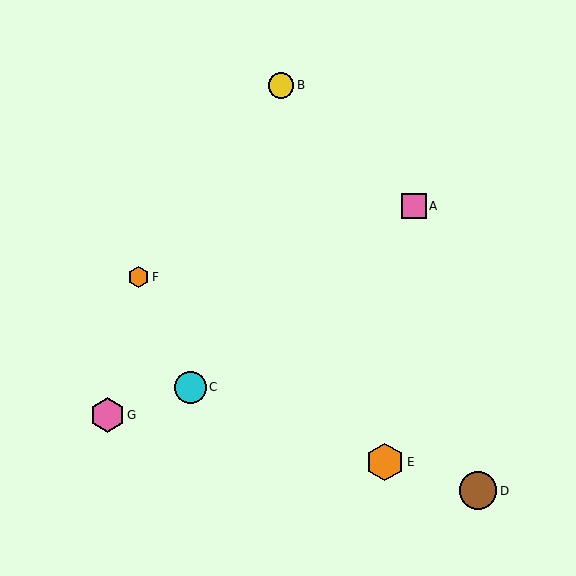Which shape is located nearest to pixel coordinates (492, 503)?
The brown circle (labeled D) at (478, 491) is nearest to that location.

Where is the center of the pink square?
The center of the pink square is at (414, 206).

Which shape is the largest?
The orange hexagon (labeled E) is the largest.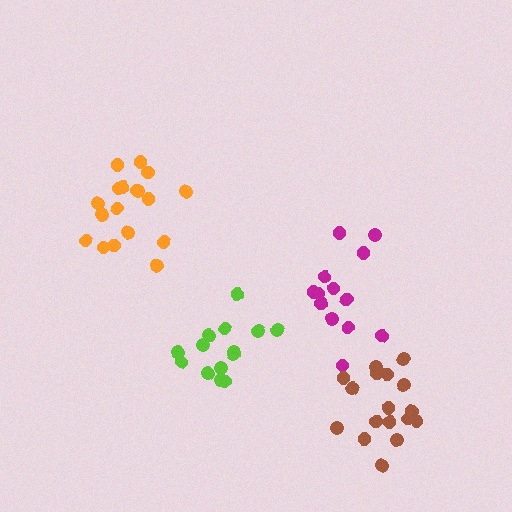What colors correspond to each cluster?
The clusters are colored: lime, orange, magenta, brown.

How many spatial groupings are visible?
There are 4 spatial groupings.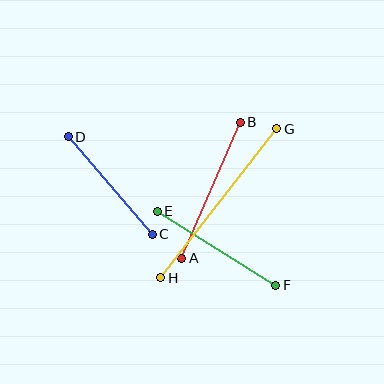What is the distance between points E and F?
The distance is approximately 140 pixels.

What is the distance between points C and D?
The distance is approximately 129 pixels.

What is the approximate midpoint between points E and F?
The midpoint is at approximately (217, 248) pixels.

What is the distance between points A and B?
The distance is approximately 148 pixels.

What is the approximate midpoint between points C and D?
The midpoint is at approximately (110, 186) pixels.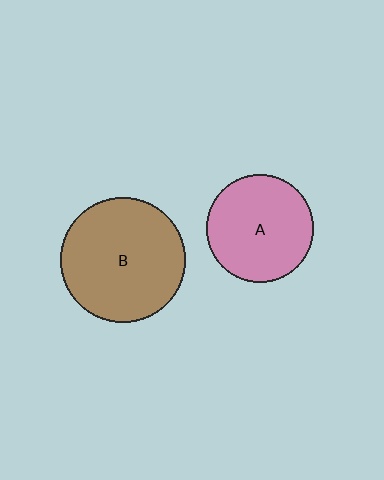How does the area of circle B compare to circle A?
Approximately 1.3 times.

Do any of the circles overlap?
No, none of the circles overlap.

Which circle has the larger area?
Circle B (brown).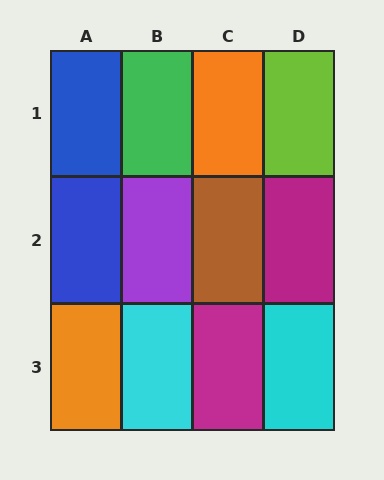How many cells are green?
1 cell is green.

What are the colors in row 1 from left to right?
Blue, green, orange, lime.